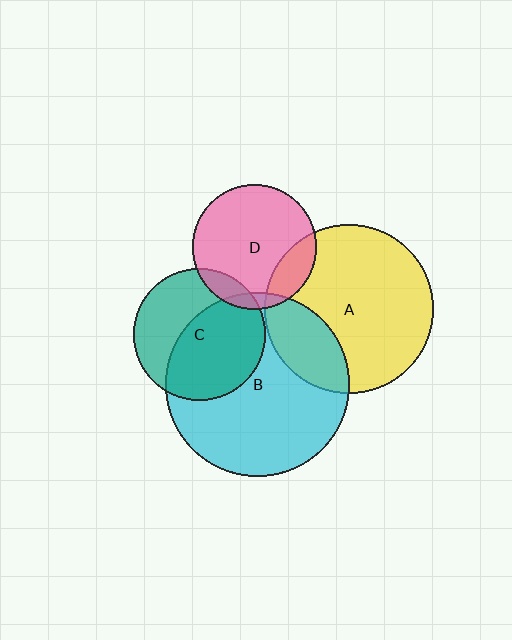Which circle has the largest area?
Circle B (cyan).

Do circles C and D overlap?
Yes.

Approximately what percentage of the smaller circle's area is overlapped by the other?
Approximately 10%.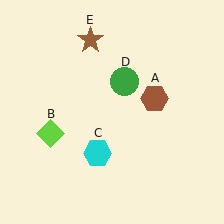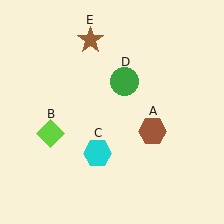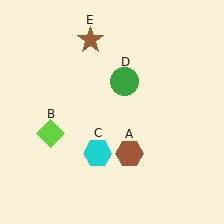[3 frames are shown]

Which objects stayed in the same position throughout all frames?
Lime diamond (object B) and cyan hexagon (object C) and green circle (object D) and brown star (object E) remained stationary.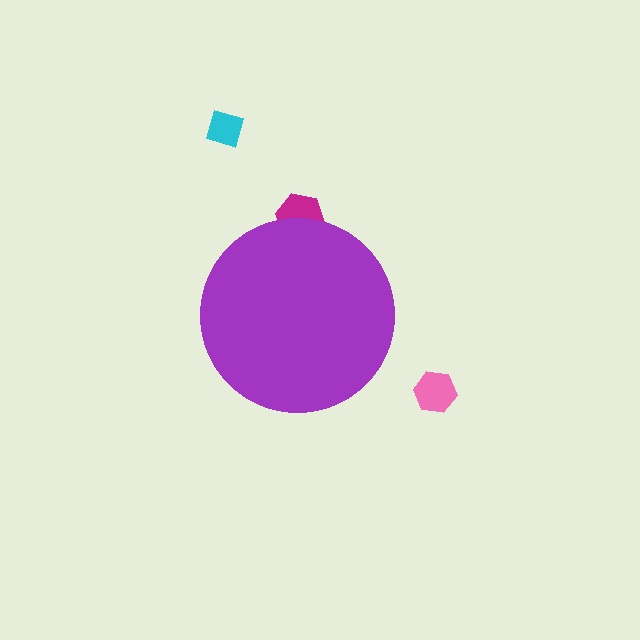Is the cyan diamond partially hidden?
No, the cyan diamond is fully visible.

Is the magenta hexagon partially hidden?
Yes, the magenta hexagon is partially hidden behind the purple circle.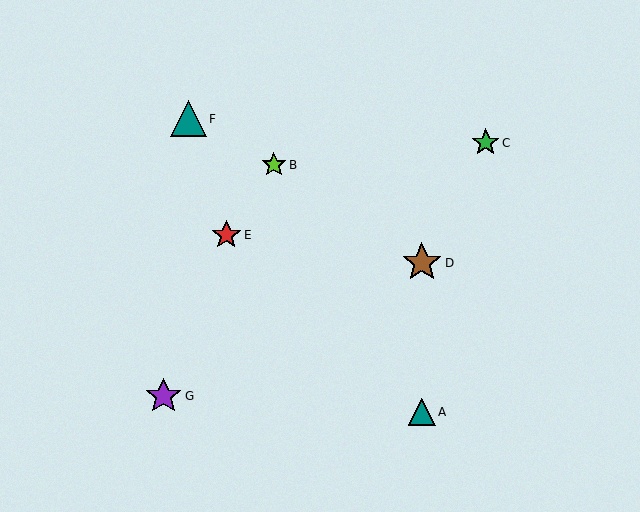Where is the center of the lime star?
The center of the lime star is at (274, 165).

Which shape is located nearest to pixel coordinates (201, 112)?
The teal triangle (labeled F) at (188, 119) is nearest to that location.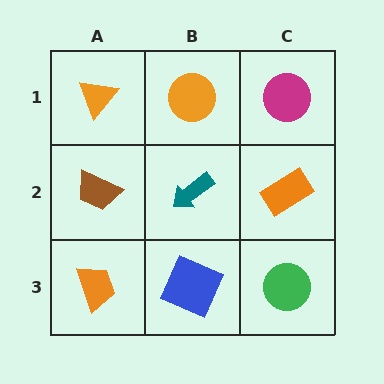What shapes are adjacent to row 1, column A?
A brown trapezoid (row 2, column A), an orange circle (row 1, column B).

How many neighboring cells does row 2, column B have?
4.